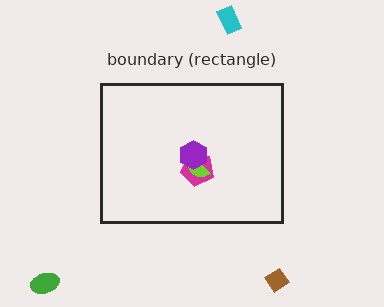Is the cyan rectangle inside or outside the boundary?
Outside.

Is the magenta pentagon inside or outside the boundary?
Inside.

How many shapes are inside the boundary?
3 inside, 3 outside.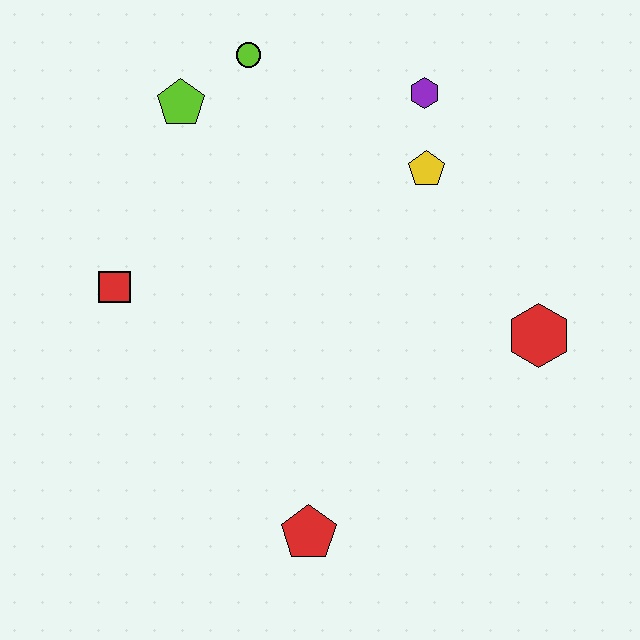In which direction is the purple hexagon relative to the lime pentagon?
The purple hexagon is to the right of the lime pentagon.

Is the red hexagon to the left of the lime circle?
No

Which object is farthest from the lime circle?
The red pentagon is farthest from the lime circle.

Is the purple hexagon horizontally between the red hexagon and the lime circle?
Yes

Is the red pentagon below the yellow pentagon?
Yes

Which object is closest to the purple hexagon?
The yellow pentagon is closest to the purple hexagon.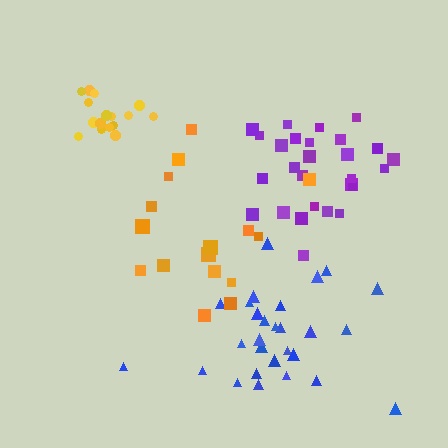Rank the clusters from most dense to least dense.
yellow, purple, blue, orange.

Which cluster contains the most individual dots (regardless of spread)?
Blue (28).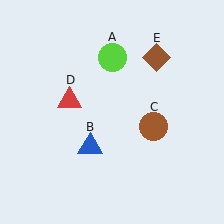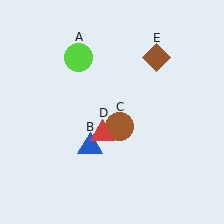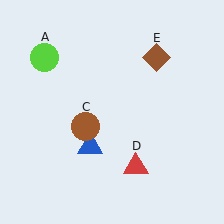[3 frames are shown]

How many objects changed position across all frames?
3 objects changed position: lime circle (object A), brown circle (object C), red triangle (object D).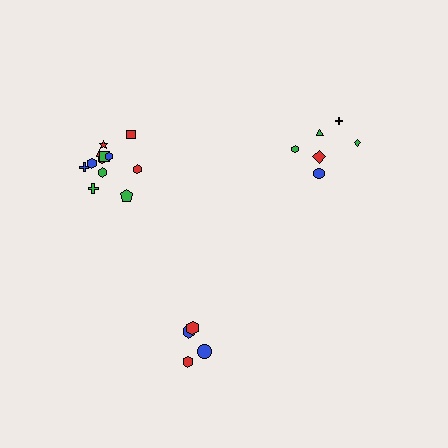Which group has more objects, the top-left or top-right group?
The top-left group.